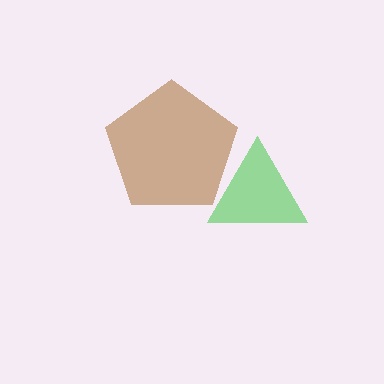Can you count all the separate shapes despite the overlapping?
Yes, there are 2 separate shapes.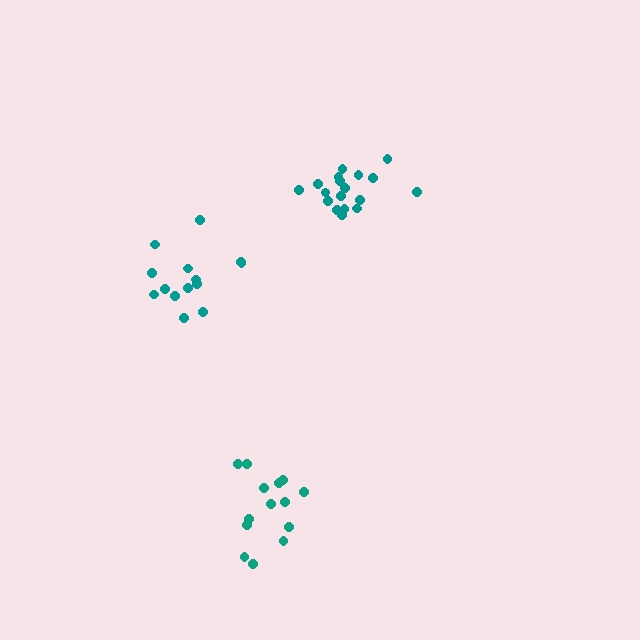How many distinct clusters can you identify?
There are 3 distinct clusters.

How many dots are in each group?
Group 1: 15 dots, Group 2: 18 dots, Group 3: 14 dots (47 total).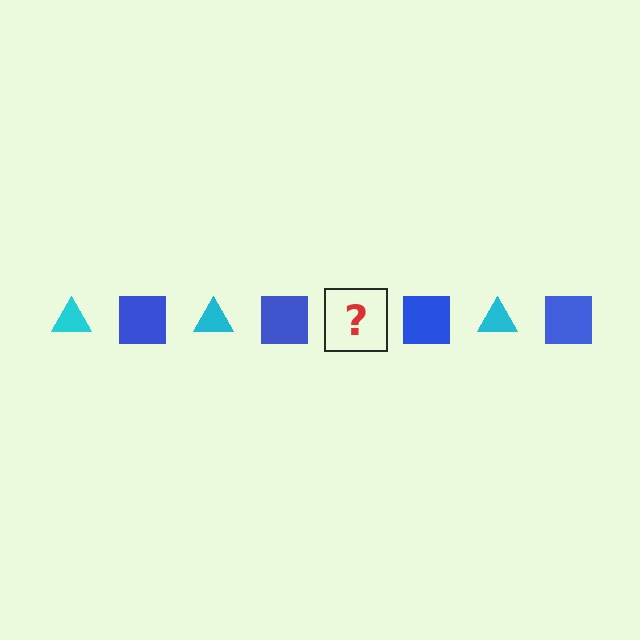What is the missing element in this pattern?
The missing element is a cyan triangle.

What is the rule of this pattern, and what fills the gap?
The rule is that the pattern alternates between cyan triangle and blue square. The gap should be filled with a cyan triangle.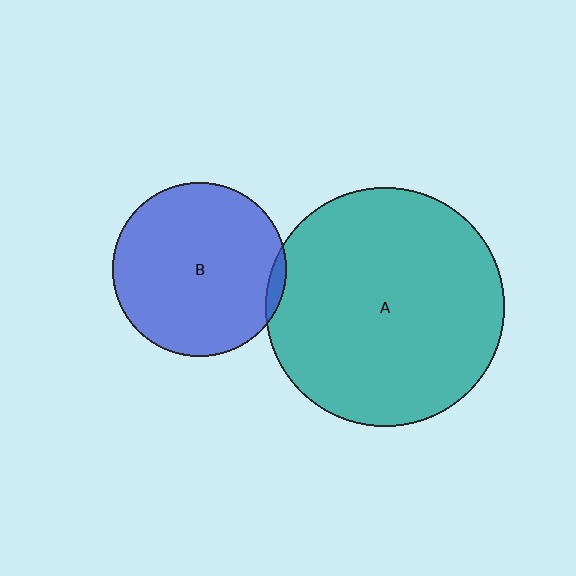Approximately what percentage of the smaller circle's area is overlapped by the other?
Approximately 5%.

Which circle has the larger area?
Circle A (teal).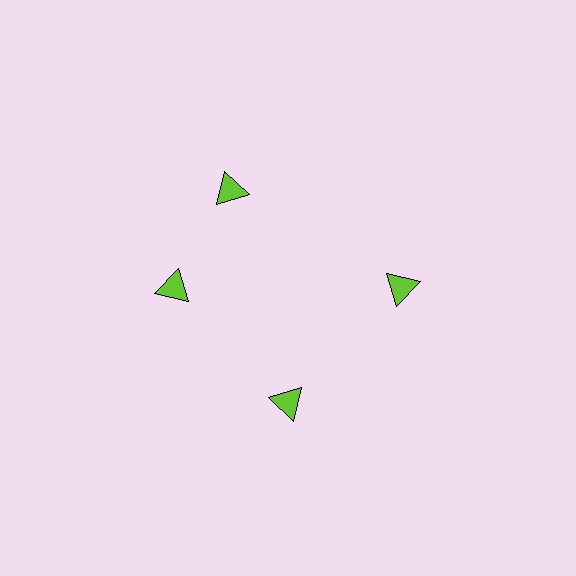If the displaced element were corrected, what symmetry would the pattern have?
It would have 4-fold rotational symmetry — the pattern would map onto itself every 90 degrees.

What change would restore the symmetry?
The symmetry would be restored by rotating it back into even spacing with its neighbors so that all 4 triangles sit at equal angles and equal distance from the center.